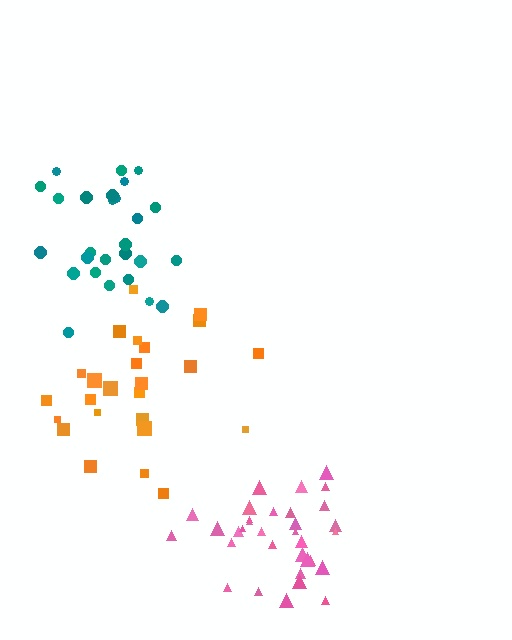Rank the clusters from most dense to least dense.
pink, teal, orange.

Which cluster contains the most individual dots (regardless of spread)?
Pink (33).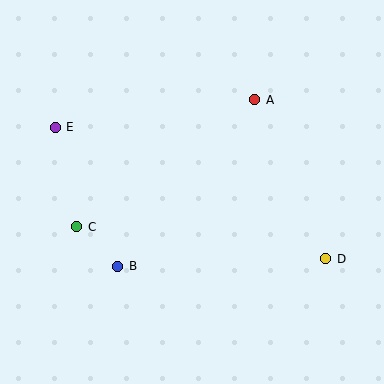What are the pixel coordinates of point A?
Point A is at (255, 100).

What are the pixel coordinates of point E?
Point E is at (55, 127).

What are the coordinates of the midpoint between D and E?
The midpoint between D and E is at (191, 193).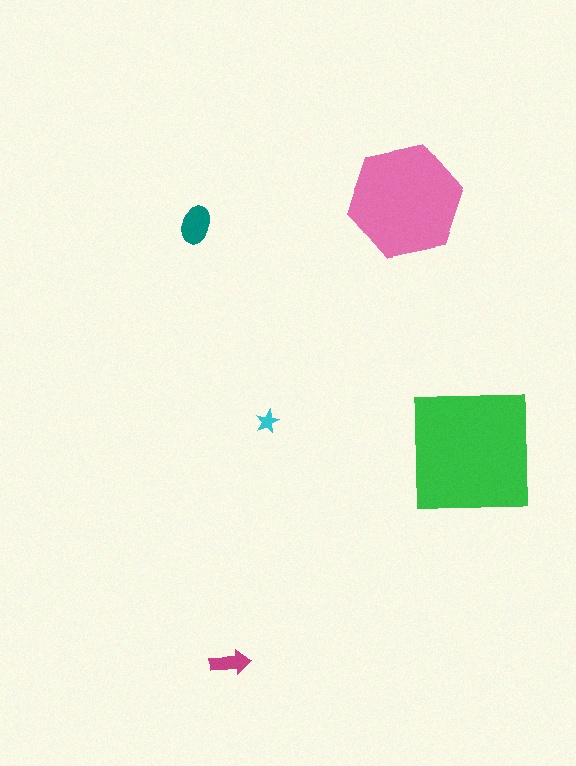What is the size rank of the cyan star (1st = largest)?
5th.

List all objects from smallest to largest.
The cyan star, the magenta arrow, the teal ellipse, the pink hexagon, the green square.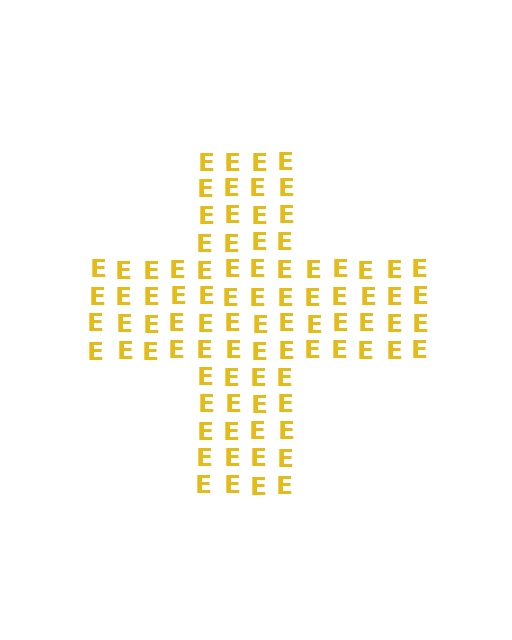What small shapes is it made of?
It is made of small letter E's.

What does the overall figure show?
The overall figure shows a cross.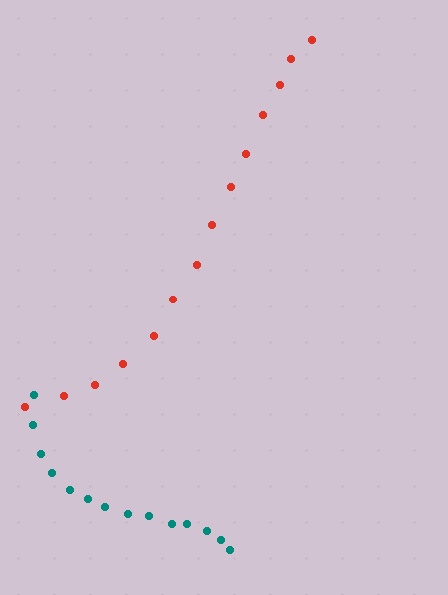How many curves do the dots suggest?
There are 2 distinct paths.